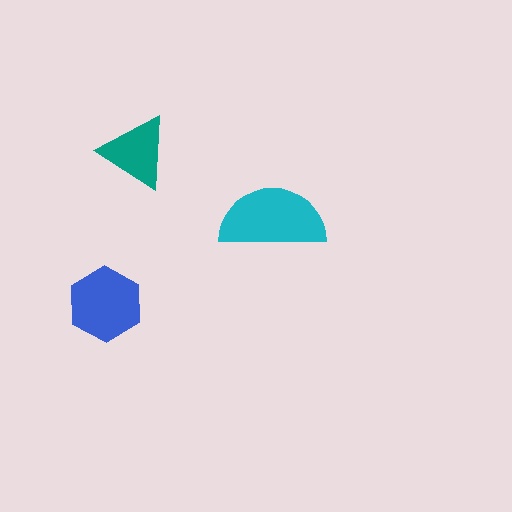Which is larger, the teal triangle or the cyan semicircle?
The cyan semicircle.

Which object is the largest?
The cyan semicircle.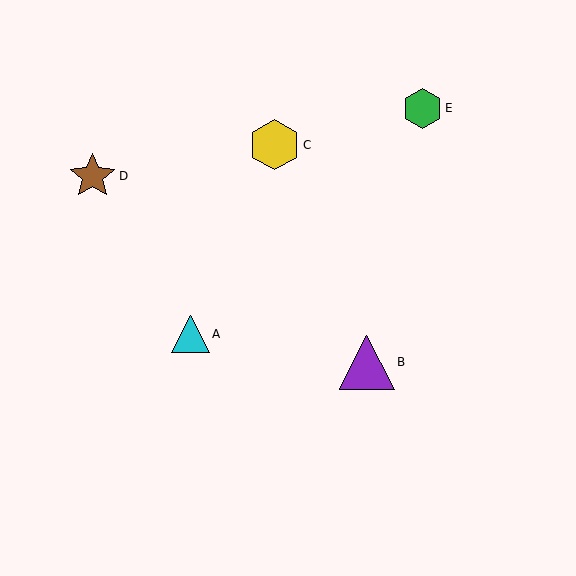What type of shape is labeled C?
Shape C is a yellow hexagon.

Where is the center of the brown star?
The center of the brown star is at (92, 176).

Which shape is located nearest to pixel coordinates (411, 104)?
The green hexagon (labeled E) at (422, 108) is nearest to that location.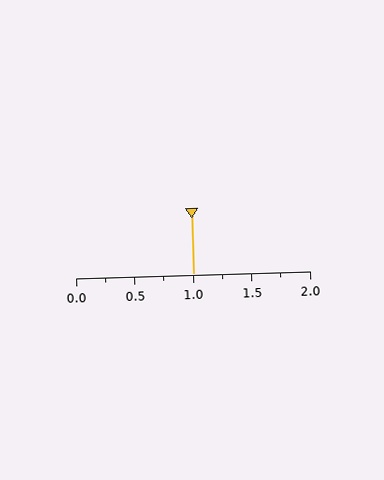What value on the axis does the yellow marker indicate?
The marker indicates approximately 1.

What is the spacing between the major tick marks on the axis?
The major ticks are spaced 0.5 apart.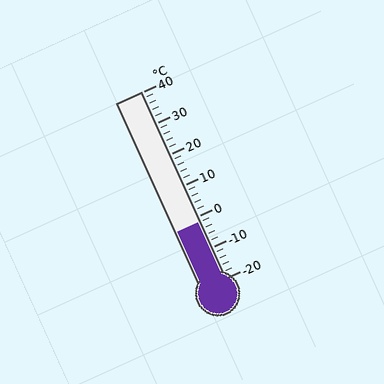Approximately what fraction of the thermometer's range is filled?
The thermometer is filled to approximately 30% of its range.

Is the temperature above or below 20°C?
The temperature is below 20°C.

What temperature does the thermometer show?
The thermometer shows approximately -2°C.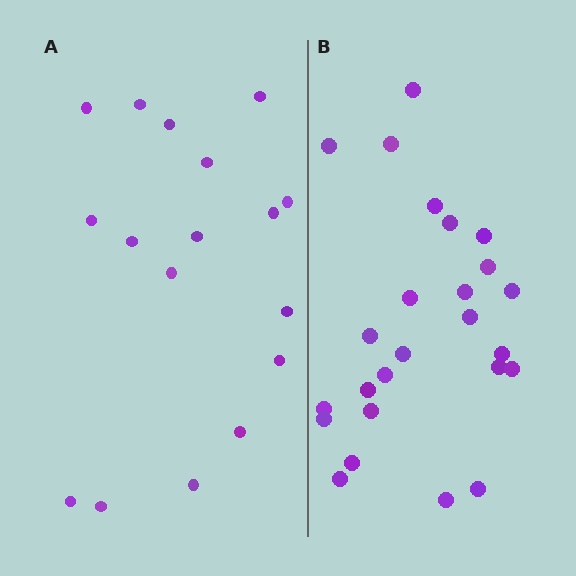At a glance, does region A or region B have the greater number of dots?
Region B (the right region) has more dots.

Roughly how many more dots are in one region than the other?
Region B has roughly 8 or so more dots than region A.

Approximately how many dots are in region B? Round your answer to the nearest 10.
About 20 dots. (The exact count is 25, which rounds to 20.)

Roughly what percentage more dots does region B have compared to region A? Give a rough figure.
About 45% more.